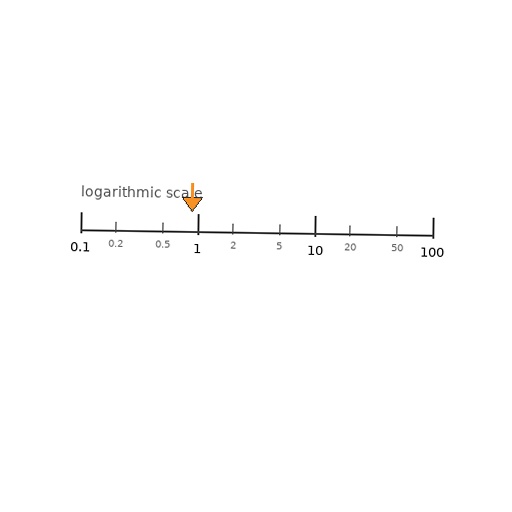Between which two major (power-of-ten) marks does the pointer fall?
The pointer is between 0.1 and 1.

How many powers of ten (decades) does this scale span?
The scale spans 3 decades, from 0.1 to 100.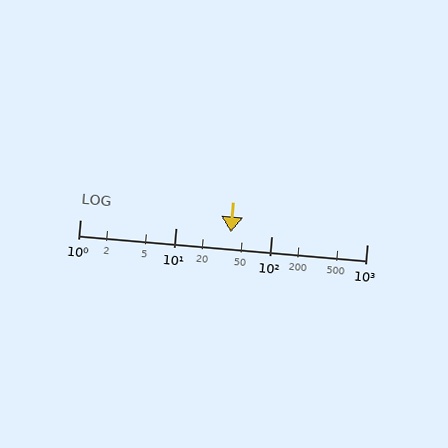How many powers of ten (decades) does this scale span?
The scale spans 3 decades, from 1 to 1000.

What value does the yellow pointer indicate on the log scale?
The pointer indicates approximately 38.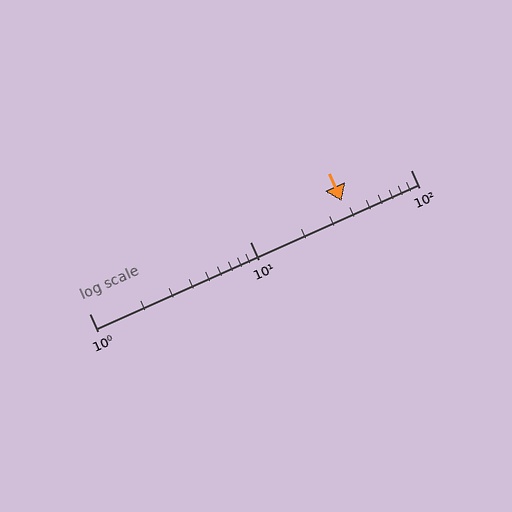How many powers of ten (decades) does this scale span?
The scale spans 2 decades, from 1 to 100.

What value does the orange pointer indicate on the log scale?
The pointer indicates approximately 37.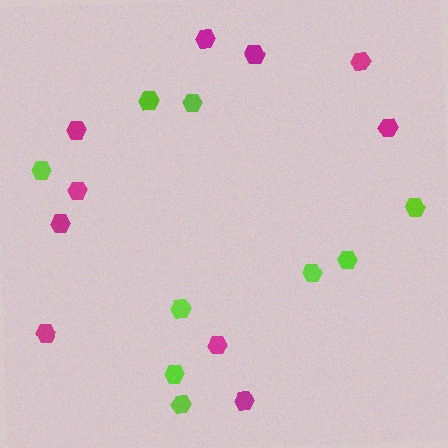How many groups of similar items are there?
There are 2 groups: one group of magenta hexagons (10) and one group of lime hexagons (9).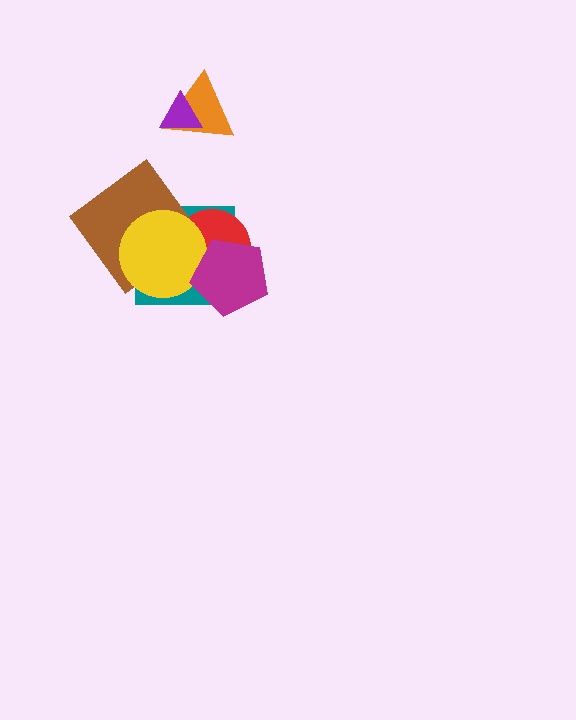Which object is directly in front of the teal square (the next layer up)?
The red circle is directly in front of the teal square.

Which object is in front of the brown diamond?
The yellow circle is in front of the brown diamond.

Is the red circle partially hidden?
Yes, it is partially covered by another shape.